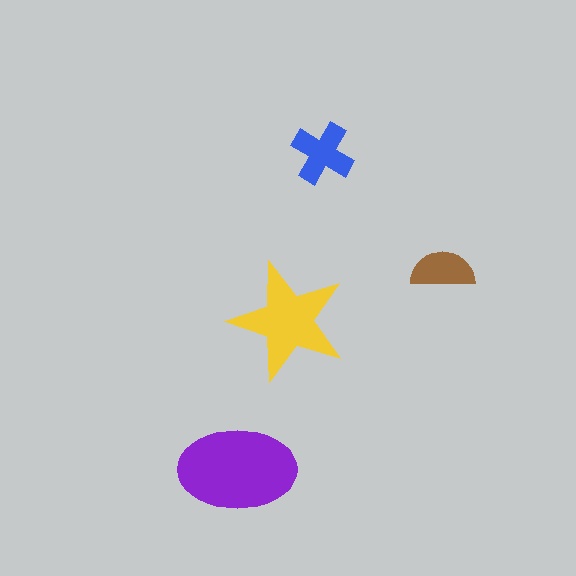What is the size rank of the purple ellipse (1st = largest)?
1st.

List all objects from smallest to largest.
The brown semicircle, the blue cross, the yellow star, the purple ellipse.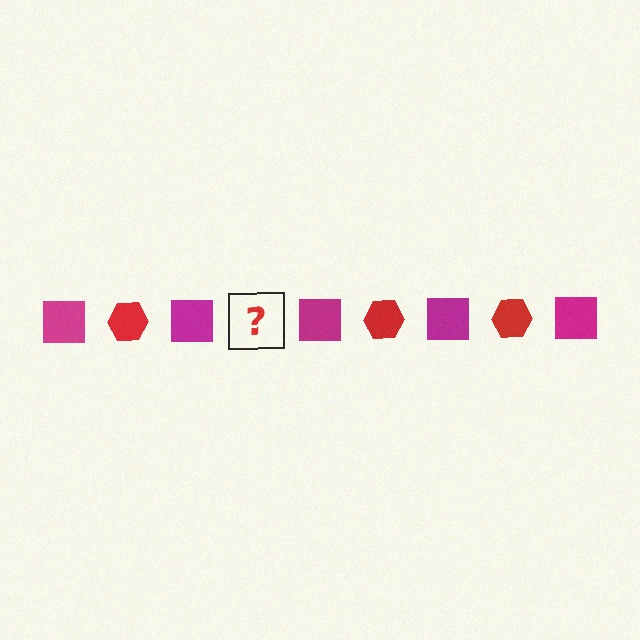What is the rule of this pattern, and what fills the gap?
The rule is that the pattern alternates between magenta square and red hexagon. The gap should be filled with a red hexagon.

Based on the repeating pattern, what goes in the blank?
The blank should be a red hexagon.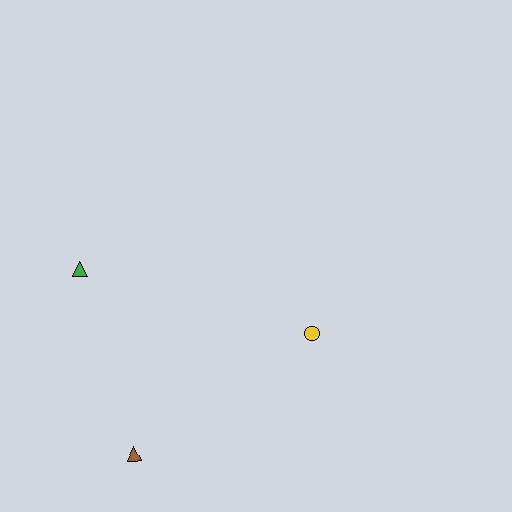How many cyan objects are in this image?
There are no cyan objects.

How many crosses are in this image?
There are no crosses.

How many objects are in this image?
There are 3 objects.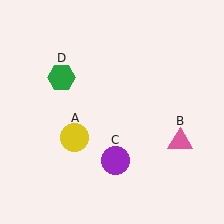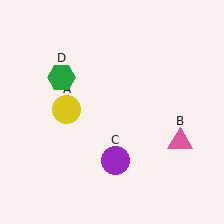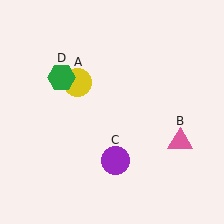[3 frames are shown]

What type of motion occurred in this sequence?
The yellow circle (object A) rotated clockwise around the center of the scene.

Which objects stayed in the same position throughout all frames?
Pink triangle (object B) and purple circle (object C) and green hexagon (object D) remained stationary.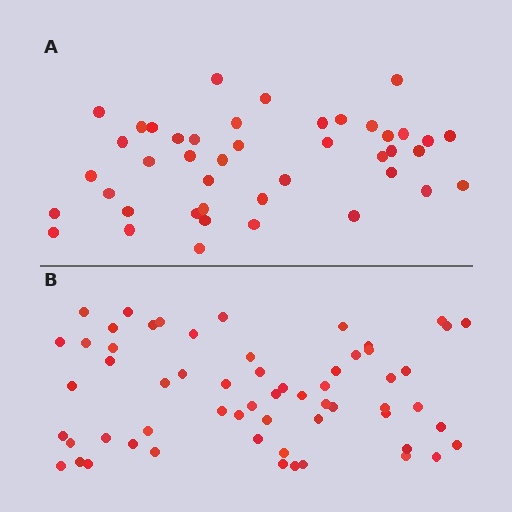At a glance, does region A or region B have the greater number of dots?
Region B (the bottom region) has more dots.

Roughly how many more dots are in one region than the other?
Region B has approximately 15 more dots than region A.